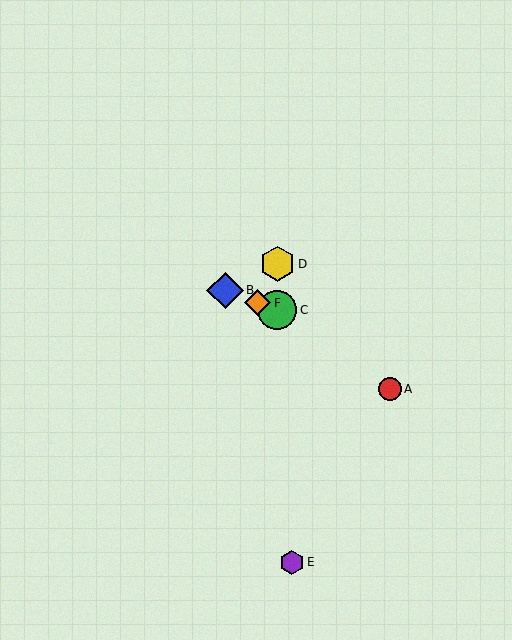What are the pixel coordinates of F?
Object F is at (257, 303).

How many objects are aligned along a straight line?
3 objects (B, C, F) are aligned along a straight line.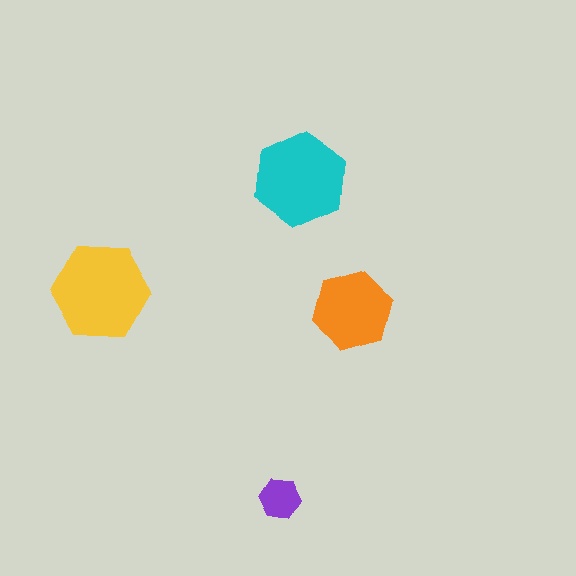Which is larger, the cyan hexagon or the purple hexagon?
The cyan one.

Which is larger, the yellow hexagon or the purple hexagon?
The yellow one.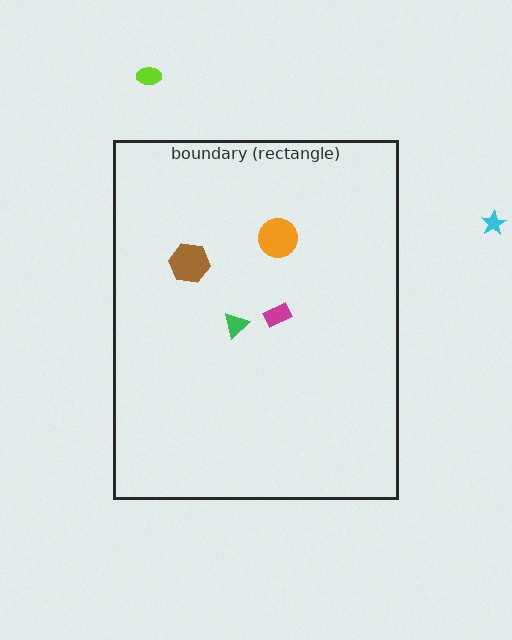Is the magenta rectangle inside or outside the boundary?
Inside.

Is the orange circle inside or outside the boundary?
Inside.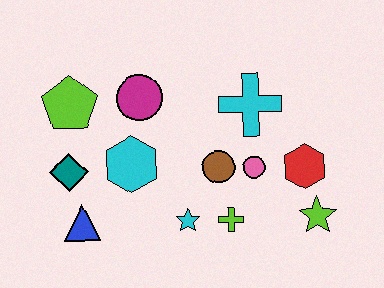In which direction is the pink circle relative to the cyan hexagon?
The pink circle is to the right of the cyan hexagon.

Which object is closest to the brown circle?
The pink circle is closest to the brown circle.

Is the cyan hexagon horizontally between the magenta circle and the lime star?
No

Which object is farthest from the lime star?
The lime pentagon is farthest from the lime star.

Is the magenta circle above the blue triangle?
Yes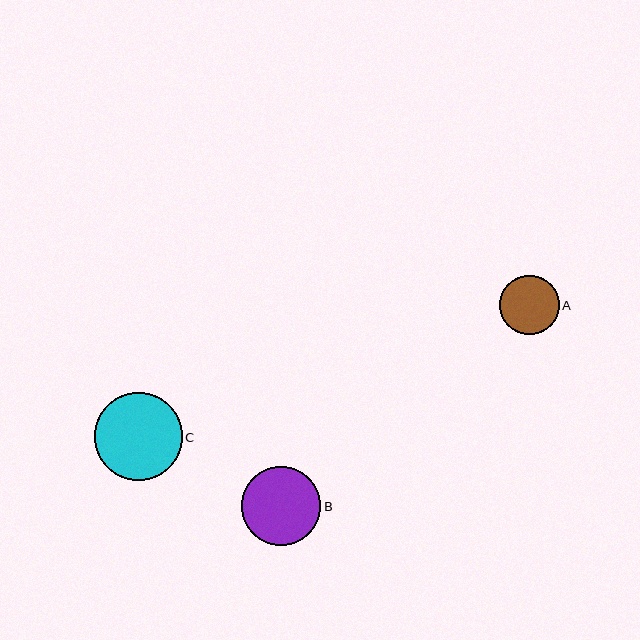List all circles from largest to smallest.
From largest to smallest: C, B, A.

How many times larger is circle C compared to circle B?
Circle C is approximately 1.1 times the size of circle B.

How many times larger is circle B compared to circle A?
Circle B is approximately 1.3 times the size of circle A.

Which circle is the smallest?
Circle A is the smallest with a size of approximately 59 pixels.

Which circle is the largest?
Circle C is the largest with a size of approximately 88 pixels.